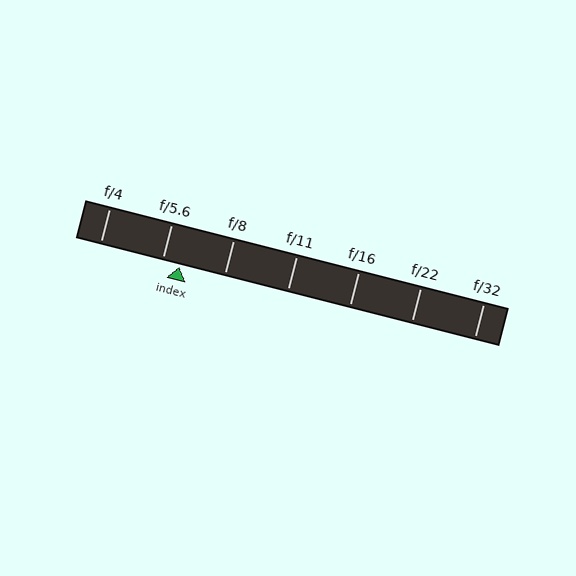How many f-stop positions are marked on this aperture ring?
There are 7 f-stop positions marked.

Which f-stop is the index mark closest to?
The index mark is closest to f/5.6.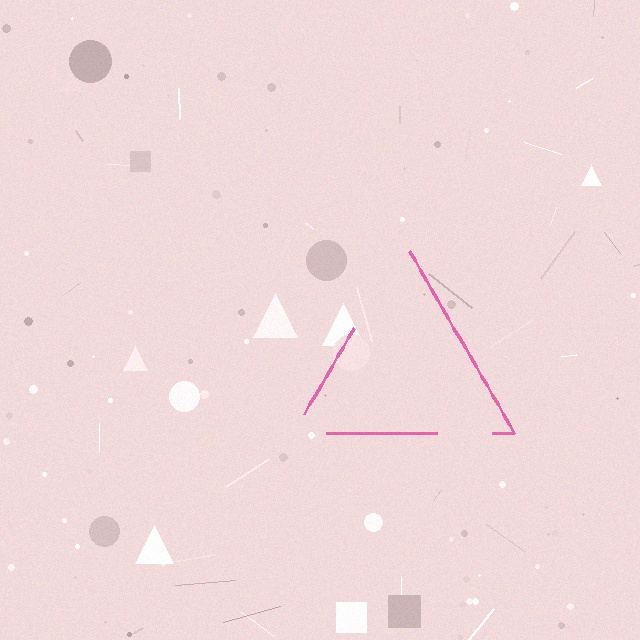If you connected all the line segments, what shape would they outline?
They would outline a triangle.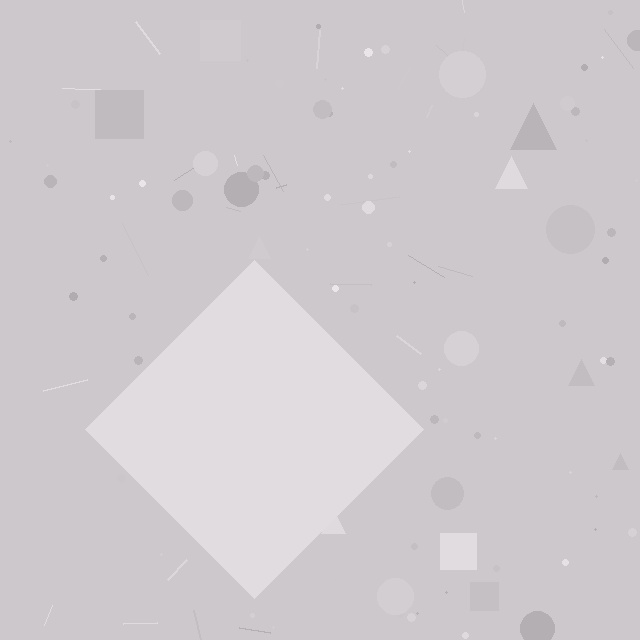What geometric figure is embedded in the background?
A diamond is embedded in the background.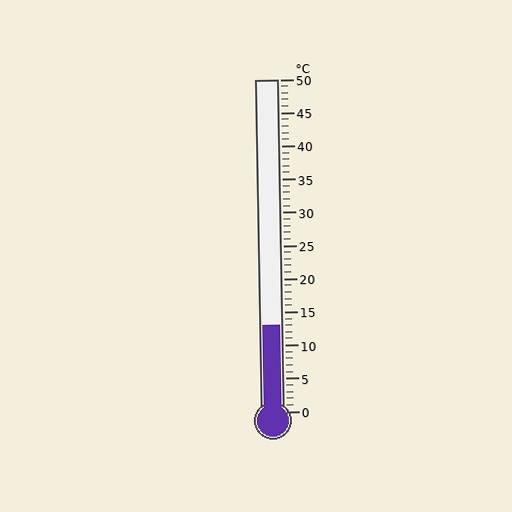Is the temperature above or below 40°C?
The temperature is below 40°C.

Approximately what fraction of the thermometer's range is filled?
The thermometer is filled to approximately 25% of its range.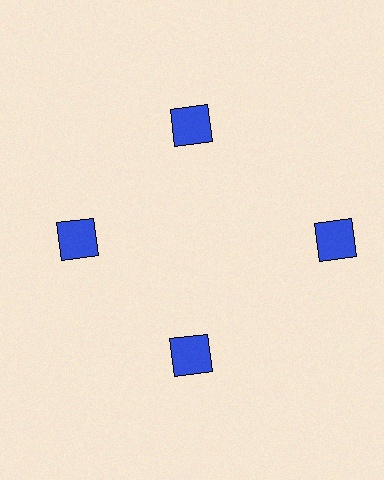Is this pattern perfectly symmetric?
No. The 4 blue squares are arranged in a ring, but one element near the 3 o'clock position is pushed outward from the center, breaking the 4-fold rotational symmetry.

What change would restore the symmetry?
The symmetry would be restored by moving it inward, back onto the ring so that all 4 squares sit at equal angles and equal distance from the center.